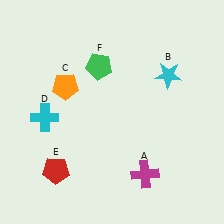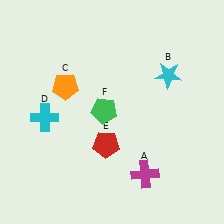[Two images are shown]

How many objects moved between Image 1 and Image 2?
2 objects moved between the two images.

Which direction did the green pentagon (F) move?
The green pentagon (F) moved down.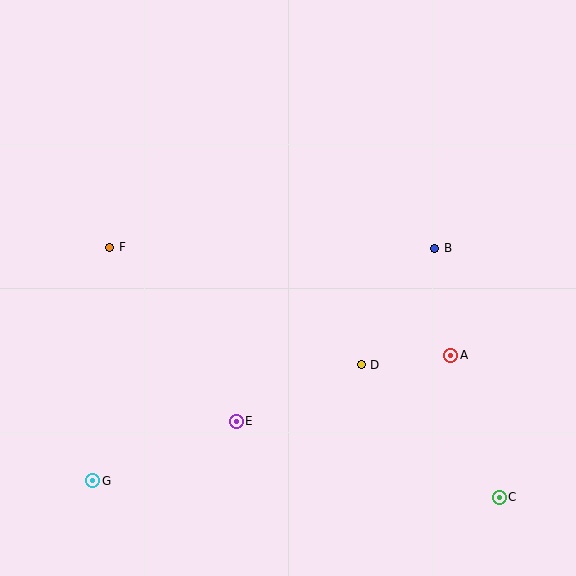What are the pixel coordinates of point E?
Point E is at (236, 421).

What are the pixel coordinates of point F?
Point F is at (110, 247).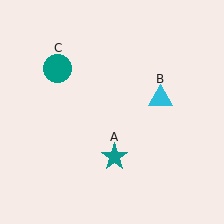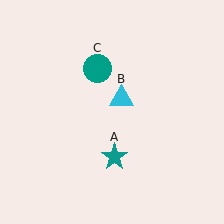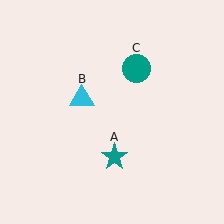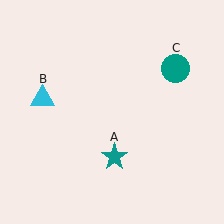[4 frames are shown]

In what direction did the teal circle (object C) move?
The teal circle (object C) moved right.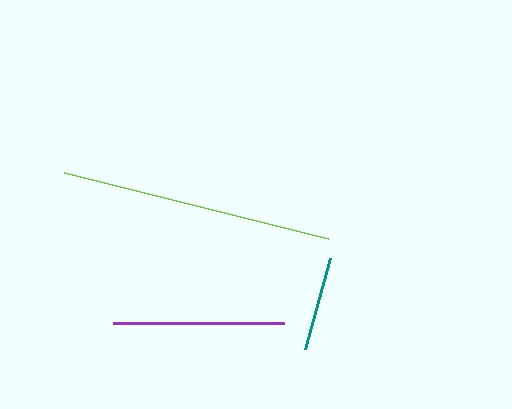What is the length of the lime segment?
The lime segment is approximately 272 pixels long.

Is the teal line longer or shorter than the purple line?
The purple line is longer than the teal line.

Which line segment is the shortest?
The teal line is the shortest at approximately 94 pixels.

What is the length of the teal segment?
The teal segment is approximately 94 pixels long.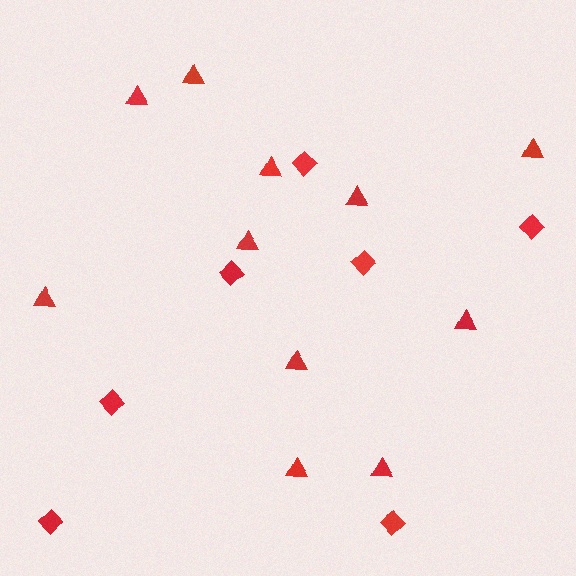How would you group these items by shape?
There are 2 groups: one group of triangles (11) and one group of diamonds (7).